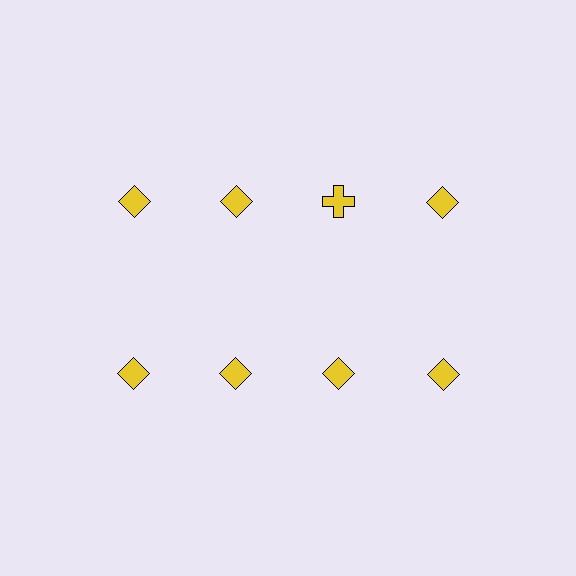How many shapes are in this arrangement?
There are 8 shapes arranged in a grid pattern.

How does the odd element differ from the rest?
It has a different shape: cross instead of diamond.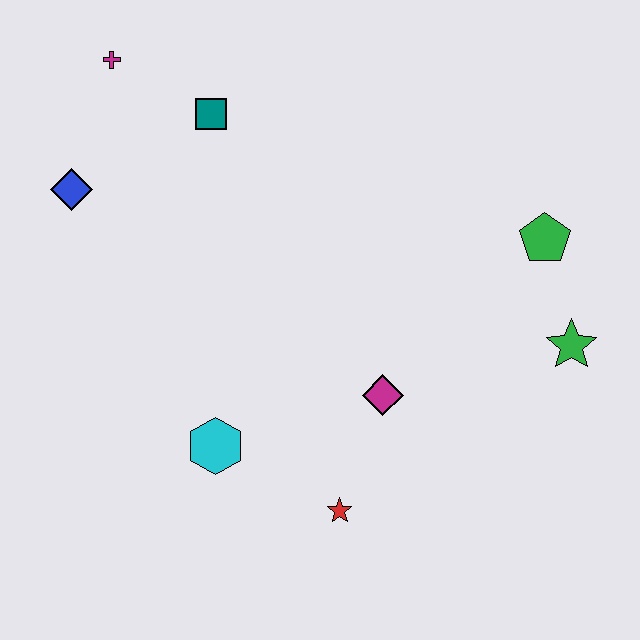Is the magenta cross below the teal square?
No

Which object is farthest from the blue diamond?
The green star is farthest from the blue diamond.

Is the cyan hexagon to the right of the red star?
No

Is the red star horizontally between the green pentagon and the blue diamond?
Yes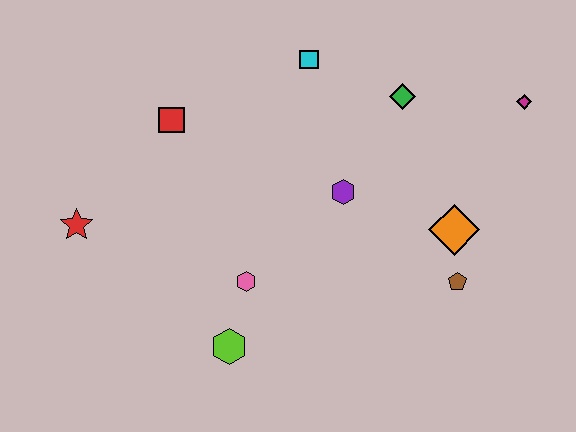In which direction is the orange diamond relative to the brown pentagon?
The orange diamond is above the brown pentagon.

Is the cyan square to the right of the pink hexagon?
Yes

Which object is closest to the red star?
The red square is closest to the red star.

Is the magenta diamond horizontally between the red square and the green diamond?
No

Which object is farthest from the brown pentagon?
The red star is farthest from the brown pentagon.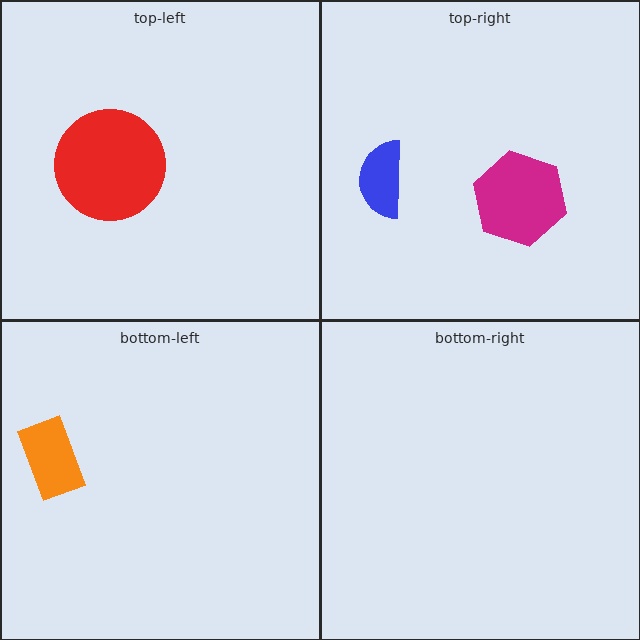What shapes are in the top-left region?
The red circle.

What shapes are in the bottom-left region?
The orange rectangle.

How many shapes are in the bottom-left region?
1.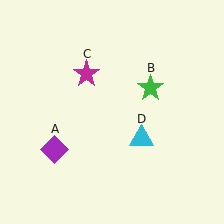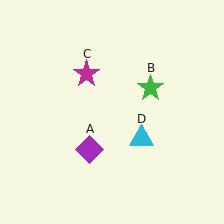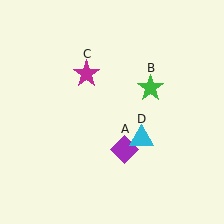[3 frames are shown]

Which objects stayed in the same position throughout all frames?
Green star (object B) and magenta star (object C) and cyan triangle (object D) remained stationary.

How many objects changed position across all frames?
1 object changed position: purple diamond (object A).